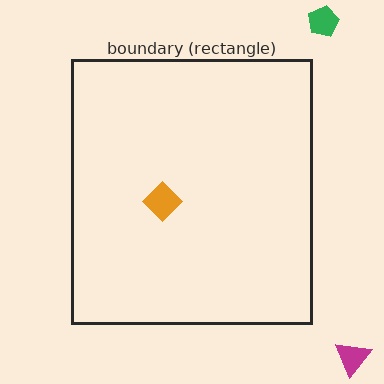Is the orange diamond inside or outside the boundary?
Inside.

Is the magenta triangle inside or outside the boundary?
Outside.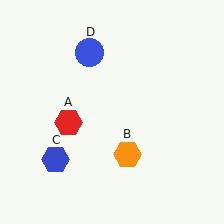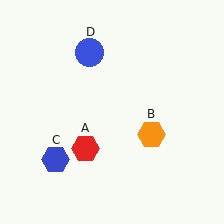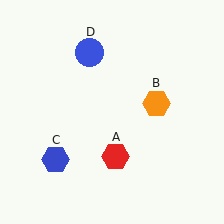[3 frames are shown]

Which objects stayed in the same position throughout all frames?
Blue hexagon (object C) and blue circle (object D) remained stationary.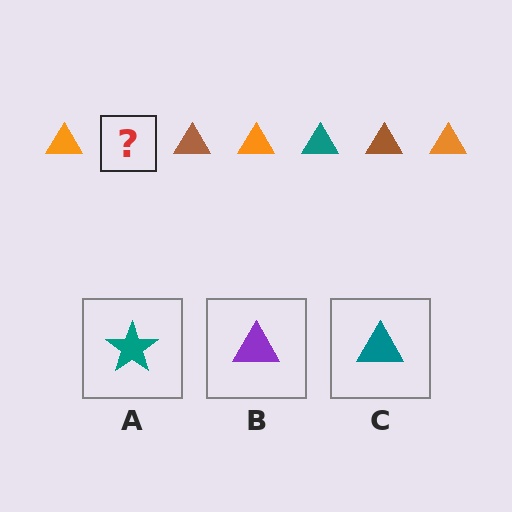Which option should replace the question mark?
Option C.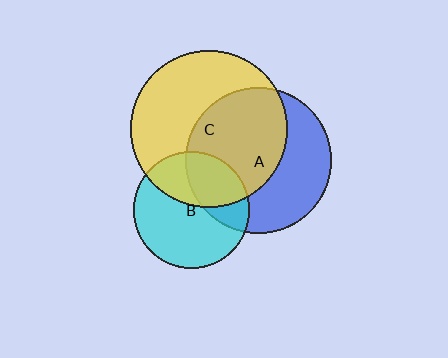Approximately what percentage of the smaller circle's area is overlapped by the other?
Approximately 30%.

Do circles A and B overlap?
Yes.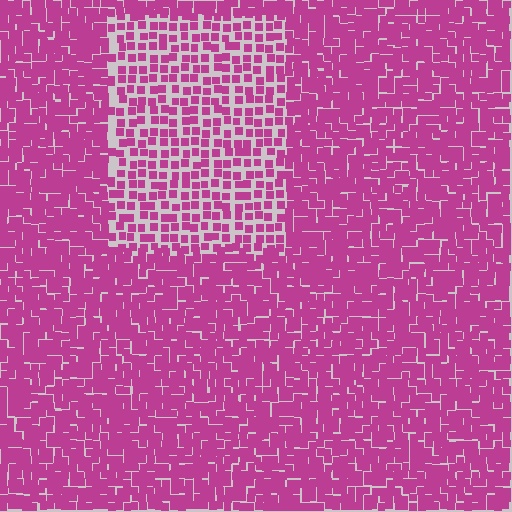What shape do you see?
I see a rectangle.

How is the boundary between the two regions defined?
The boundary is defined by a change in element density (approximately 1.9x ratio). All elements are the same color, size, and shape.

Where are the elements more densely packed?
The elements are more densely packed outside the rectangle boundary.